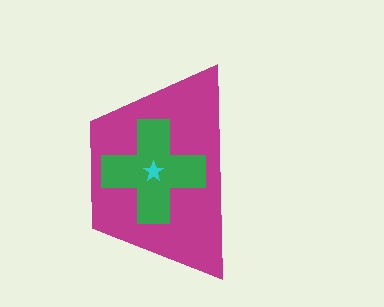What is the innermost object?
The cyan star.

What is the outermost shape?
The magenta trapezoid.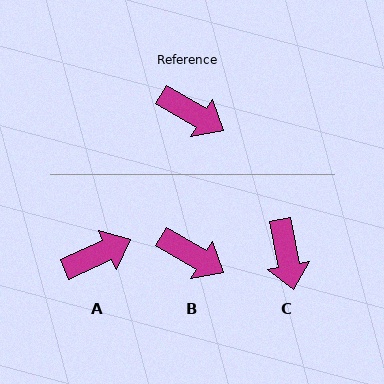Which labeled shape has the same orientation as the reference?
B.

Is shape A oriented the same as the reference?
No, it is off by about 54 degrees.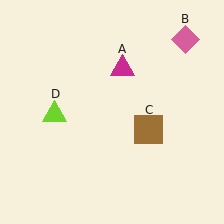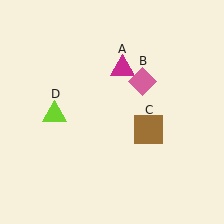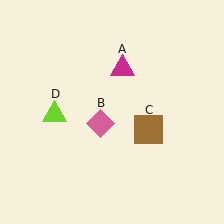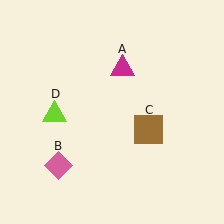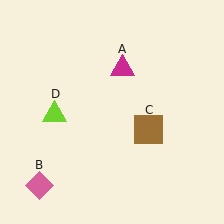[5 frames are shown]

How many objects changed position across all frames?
1 object changed position: pink diamond (object B).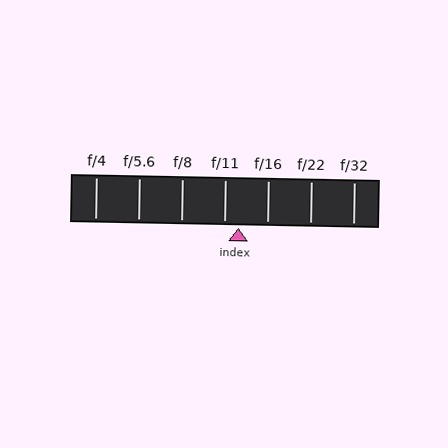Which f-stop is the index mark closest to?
The index mark is closest to f/11.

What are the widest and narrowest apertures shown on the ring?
The widest aperture shown is f/4 and the narrowest is f/32.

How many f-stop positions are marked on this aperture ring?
There are 7 f-stop positions marked.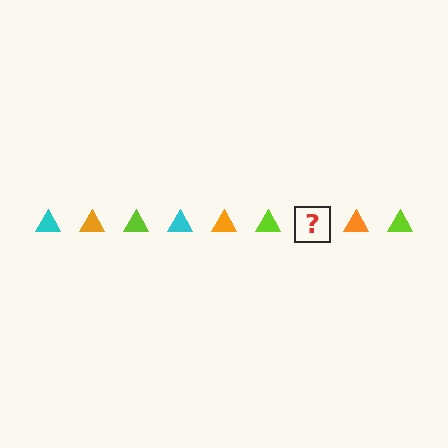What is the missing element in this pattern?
The missing element is a cyan triangle.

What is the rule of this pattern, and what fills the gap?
The rule is that the pattern cycles through cyan, orange, lime triangles. The gap should be filled with a cyan triangle.